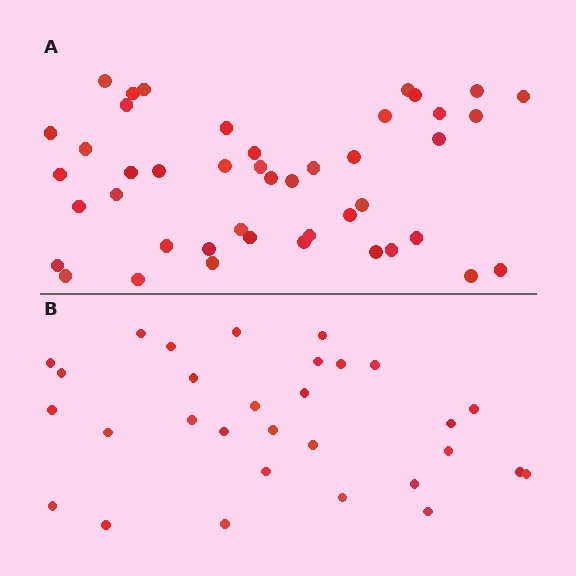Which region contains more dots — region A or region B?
Region A (the top region) has more dots.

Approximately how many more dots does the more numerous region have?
Region A has approximately 15 more dots than region B.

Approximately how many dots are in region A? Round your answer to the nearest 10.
About 40 dots. (The exact count is 44, which rounds to 40.)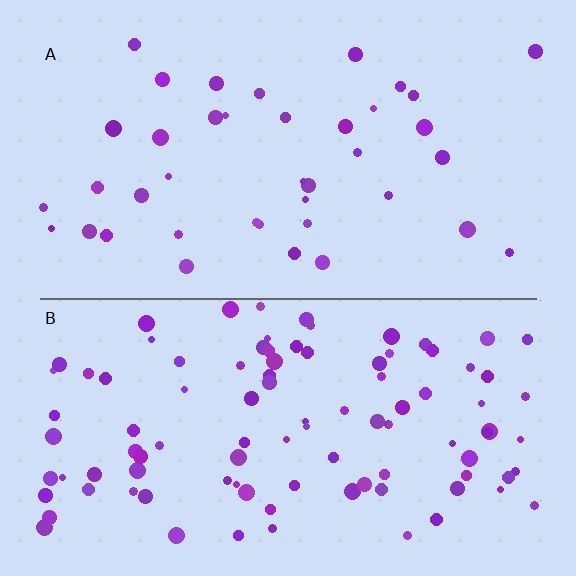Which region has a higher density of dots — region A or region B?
B (the bottom).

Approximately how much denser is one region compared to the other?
Approximately 2.5× — region B over region A.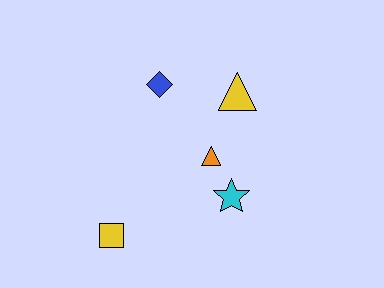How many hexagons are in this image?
There are no hexagons.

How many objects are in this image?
There are 5 objects.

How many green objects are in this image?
There are no green objects.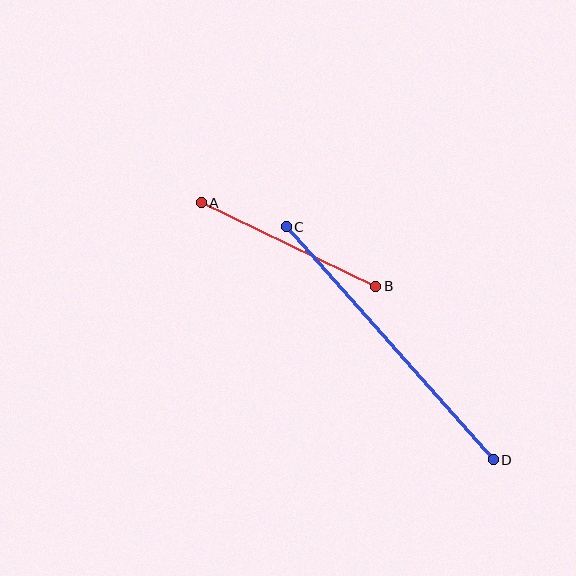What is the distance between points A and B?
The distance is approximately 193 pixels.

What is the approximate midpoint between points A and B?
The midpoint is at approximately (288, 244) pixels.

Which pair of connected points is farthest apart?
Points C and D are farthest apart.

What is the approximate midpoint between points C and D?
The midpoint is at approximately (390, 343) pixels.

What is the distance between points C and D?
The distance is approximately 311 pixels.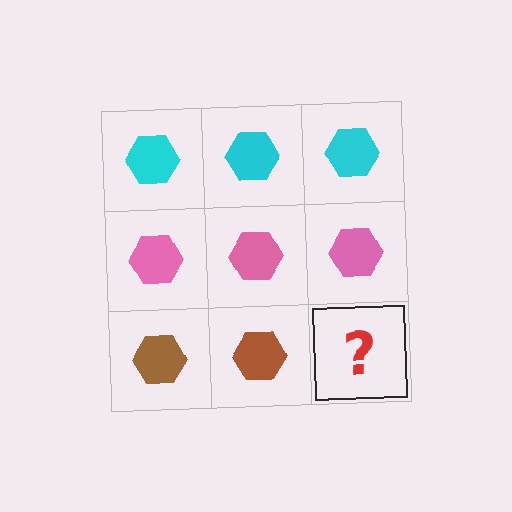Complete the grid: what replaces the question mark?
The question mark should be replaced with a brown hexagon.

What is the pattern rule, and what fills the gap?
The rule is that each row has a consistent color. The gap should be filled with a brown hexagon.